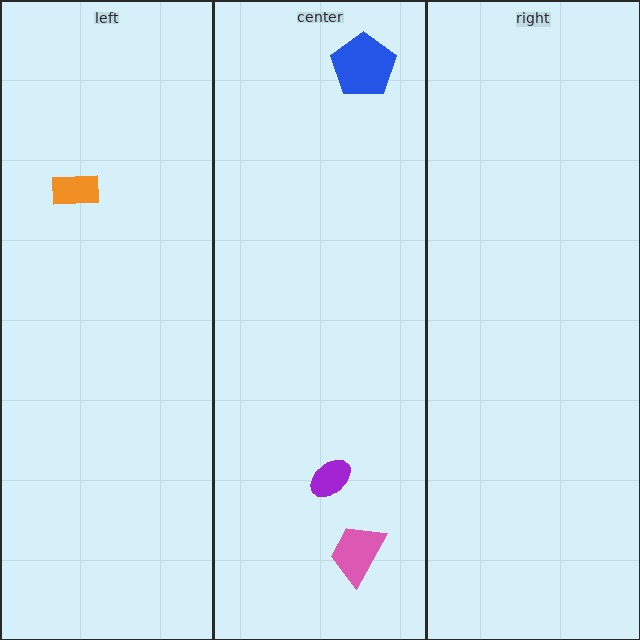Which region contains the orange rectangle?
The left region.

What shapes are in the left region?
The orange rectangle.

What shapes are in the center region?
The purple ellipse, the blue pentagon, the pink trapezoid.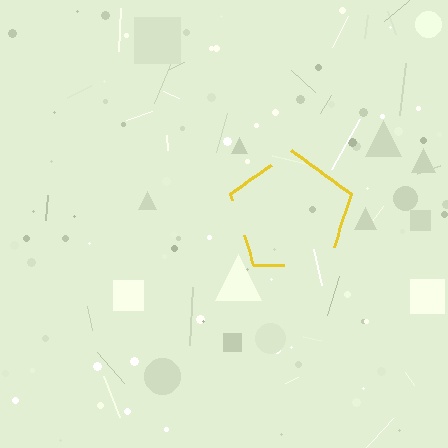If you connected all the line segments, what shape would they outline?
They would outline a pentagon.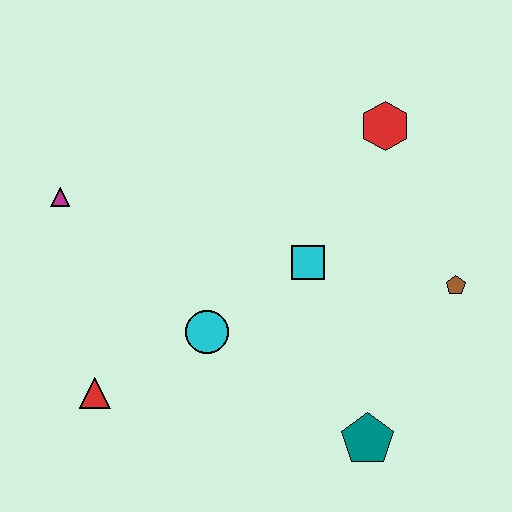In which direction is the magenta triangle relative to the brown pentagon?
The magenta triangle is to the left of the brown pentagon.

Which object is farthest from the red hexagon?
The red triangle is farthest from the red hexagon.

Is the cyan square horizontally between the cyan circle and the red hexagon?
Yes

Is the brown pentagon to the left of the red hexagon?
No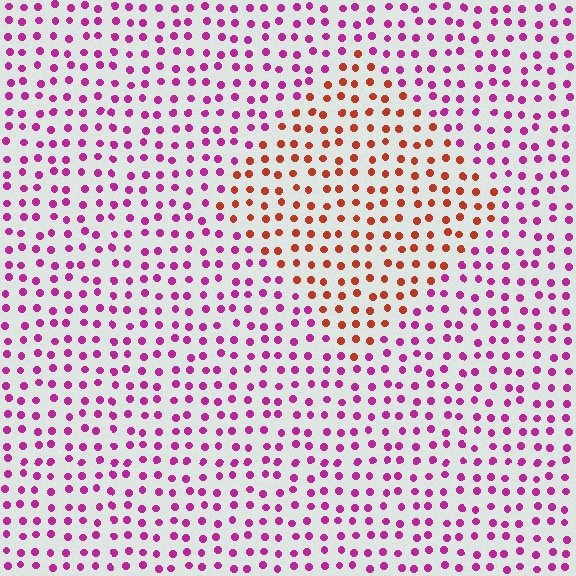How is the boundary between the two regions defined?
The boundary is defined purely by a slight shift in hue (about 54 degrees). Spacing, size, and orientation are identical on both sides.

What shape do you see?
I see a diamond.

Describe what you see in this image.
The image is filled with small magenta elements in a uniform arrangement. A diamond-shaped region is visible where the elements are tinted to a slightly different hue, forming a subtle color boundary.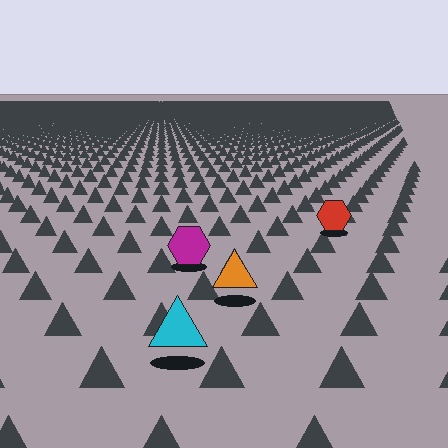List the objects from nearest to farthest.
From nearest to farthest: the cyan triangle, the orange triangle, the magenta hexagon, the red hexagon.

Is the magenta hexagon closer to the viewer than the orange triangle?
No. The orange triangle is closer — you can tell from the texture gradient: the ground texture is coarser near it.